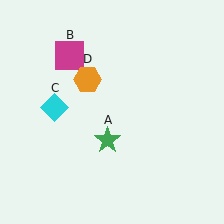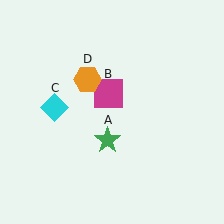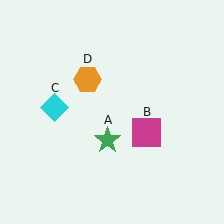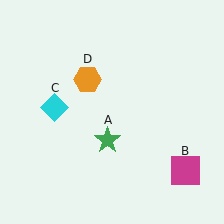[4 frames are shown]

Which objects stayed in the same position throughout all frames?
Green star (object A) and cyan diamond (object C) and orange hexagon (object D) remained stationary.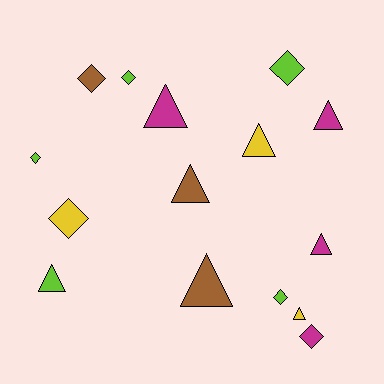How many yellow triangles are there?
There are 2 yellow triangles.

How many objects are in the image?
There are 15 objects.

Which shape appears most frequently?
Triangle, with 8 objects.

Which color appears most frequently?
Lime, with 5 objects.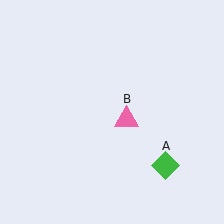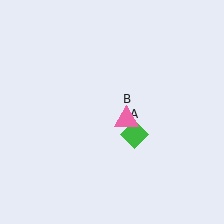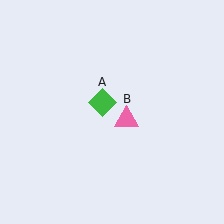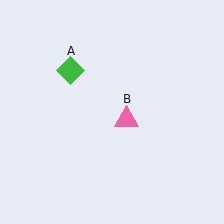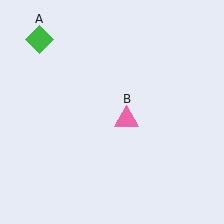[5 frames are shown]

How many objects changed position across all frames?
1 object changed position: green diamond (object A).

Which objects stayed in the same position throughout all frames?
Pink triangle (object B) remained stationary.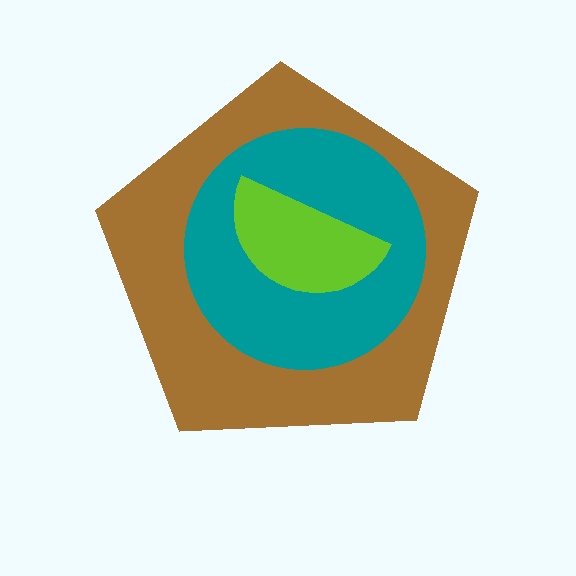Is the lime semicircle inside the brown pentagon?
Yes.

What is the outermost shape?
The brown pentagon.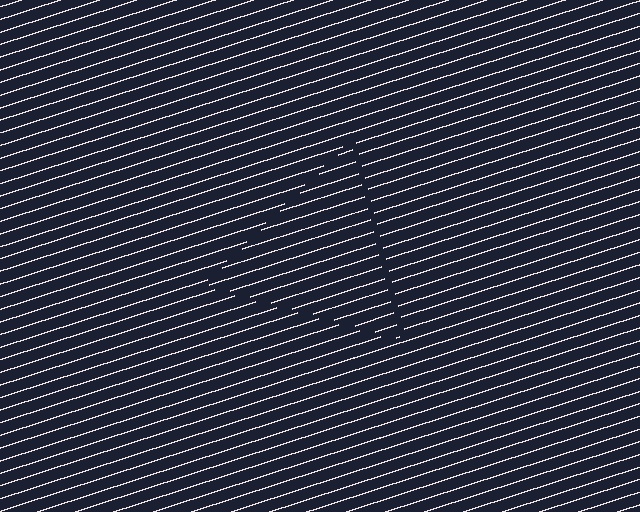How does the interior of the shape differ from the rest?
The interior of the shape contains the same grating, shifted by half a period — the contour is defined by the phase discontinuity where line-ends from the inner and outer gratings abut.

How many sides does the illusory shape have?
3 sides — the line-ends trace a triangle.